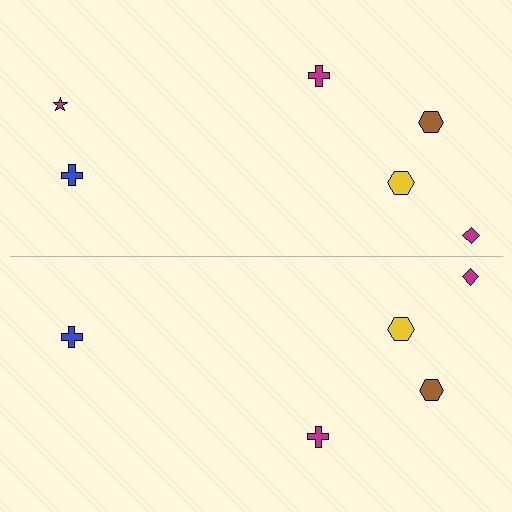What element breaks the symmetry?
A magenta star is missing from the bottom side.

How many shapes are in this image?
There are 11 shapes in this image.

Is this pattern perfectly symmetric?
No, the pattern is not perfectly symmetric. A magenta star is missing from the bottom side.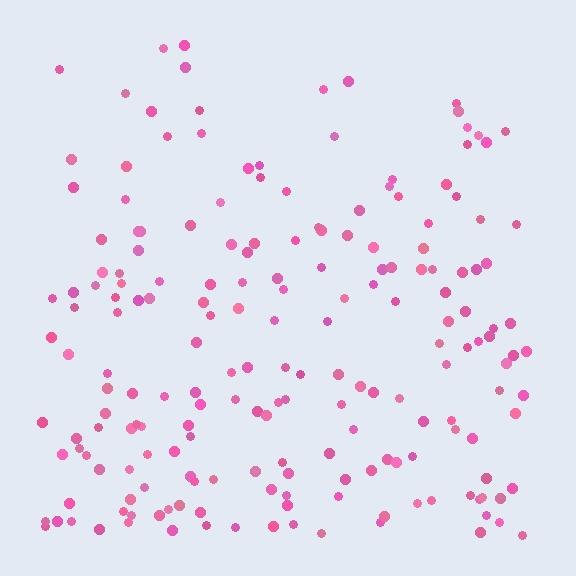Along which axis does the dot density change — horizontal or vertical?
Vertical.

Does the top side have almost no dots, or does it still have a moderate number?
Still a moderate number, just noticeably fewer than the bottom.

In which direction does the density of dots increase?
From top to bottom, with the bottom side densest.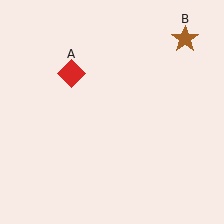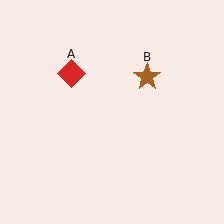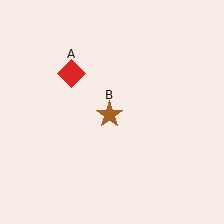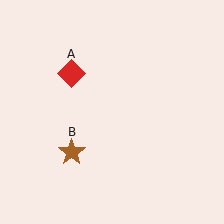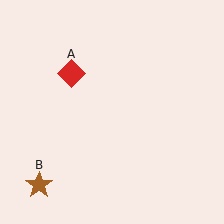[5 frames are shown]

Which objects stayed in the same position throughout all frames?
Red diamond (object A) remained stationary.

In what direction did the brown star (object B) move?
The brown star (object B) moved down and to the left.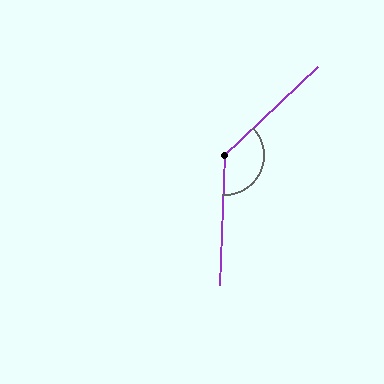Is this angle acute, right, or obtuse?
It is obtuse.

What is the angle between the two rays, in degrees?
Approximately 135 degrees.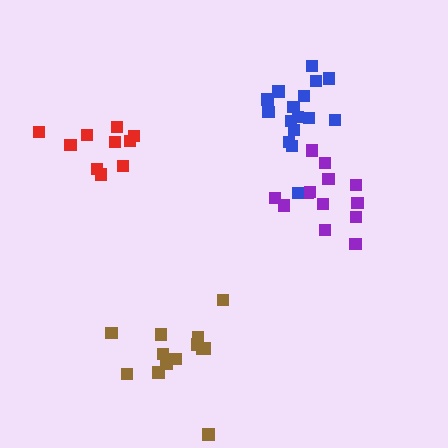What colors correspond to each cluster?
The clusters are colored: red, purple, brown, blue.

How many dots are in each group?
Group 1: 10 dots, Group 2: 13 dots, Group 3: 13 dots, Group 4: 16 dots (52 total).